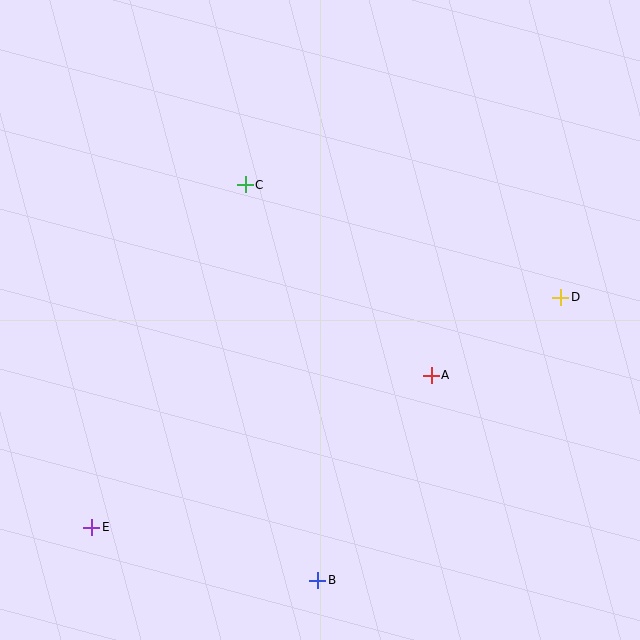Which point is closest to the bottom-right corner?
Point B is closest to the bottom-right corner.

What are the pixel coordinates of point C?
Point C is at (245, 185).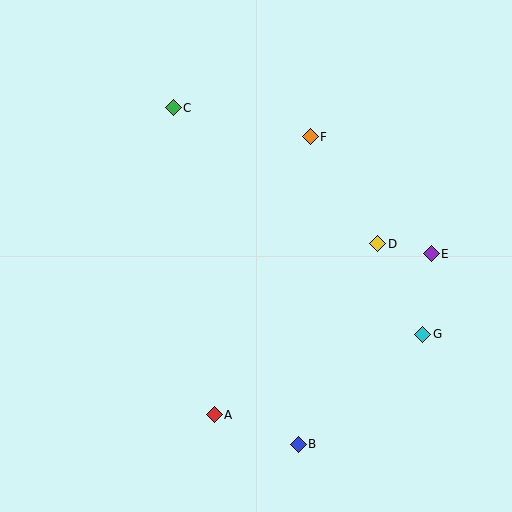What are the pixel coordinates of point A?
Point A is at (214, 415).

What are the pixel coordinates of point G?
Point G is at (423, 334).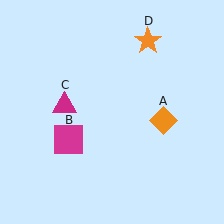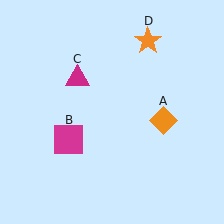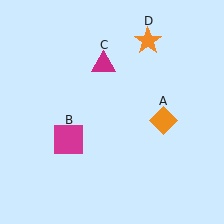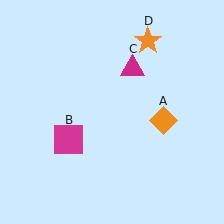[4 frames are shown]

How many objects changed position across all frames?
1 object changed position: magenta triangle (object C).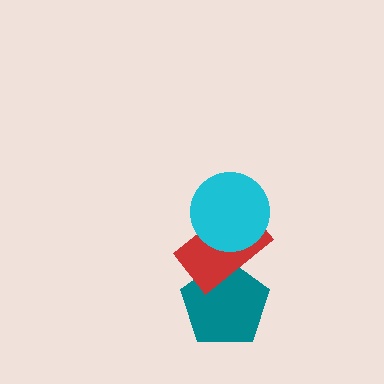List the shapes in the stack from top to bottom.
From top to bottom: the cyan circle, the red rectangle, the teal pentagon.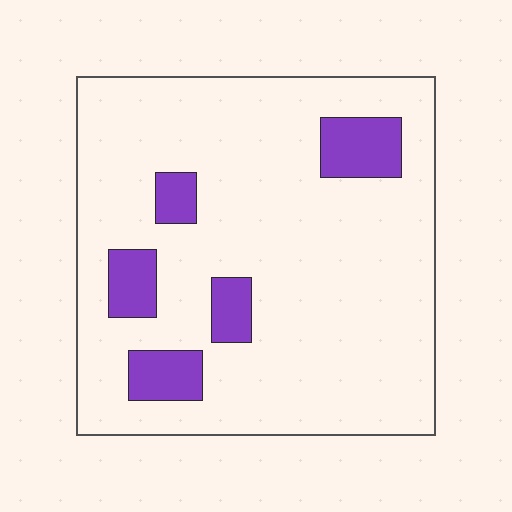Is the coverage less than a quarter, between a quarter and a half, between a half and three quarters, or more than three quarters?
Less than a quarter.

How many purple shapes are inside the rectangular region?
5.